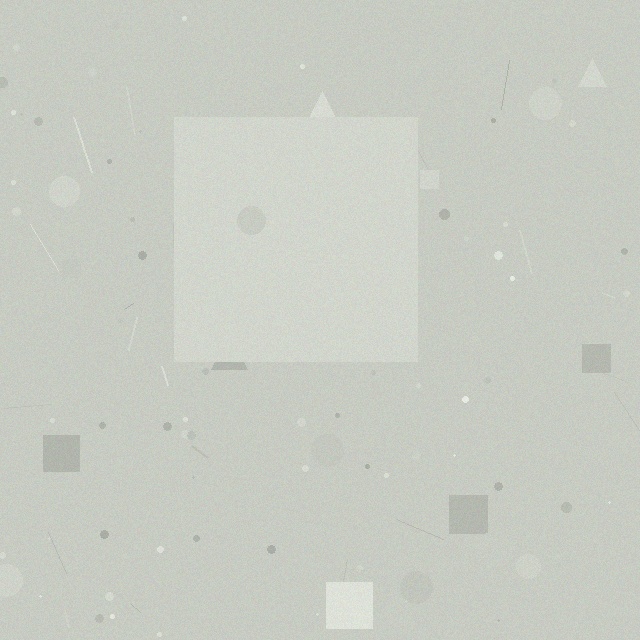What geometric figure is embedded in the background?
A square is embedded in the background.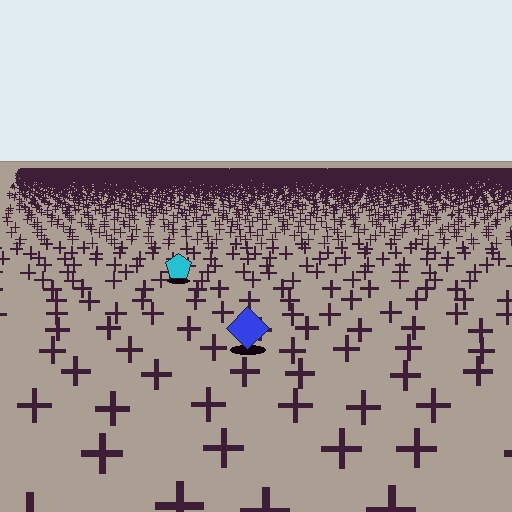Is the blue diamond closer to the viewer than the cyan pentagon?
Yes. The blue diamond is closer — you can tell from the texture gradient: the ground texture is coarser near it.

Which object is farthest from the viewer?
The cyan pentagon is farthest from the viewer. It appears smaller and the ground texture around it is denser.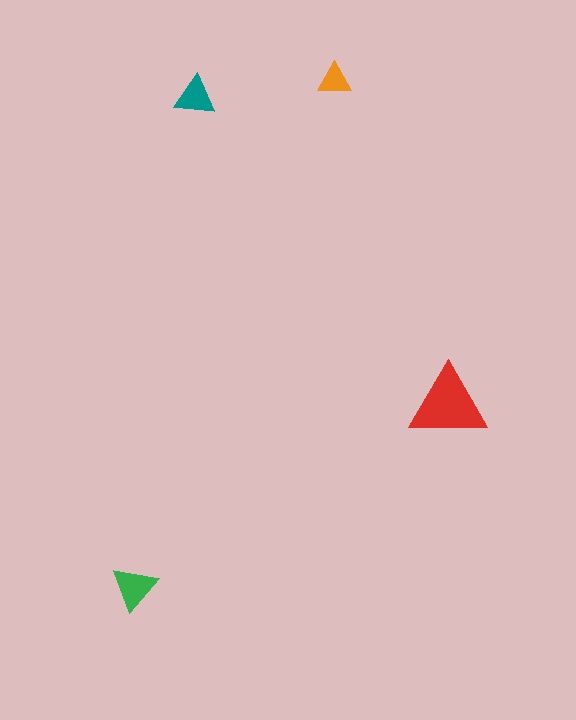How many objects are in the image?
There are 4 objects in the image.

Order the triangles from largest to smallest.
the red one, the green one, the teal one, the orange one.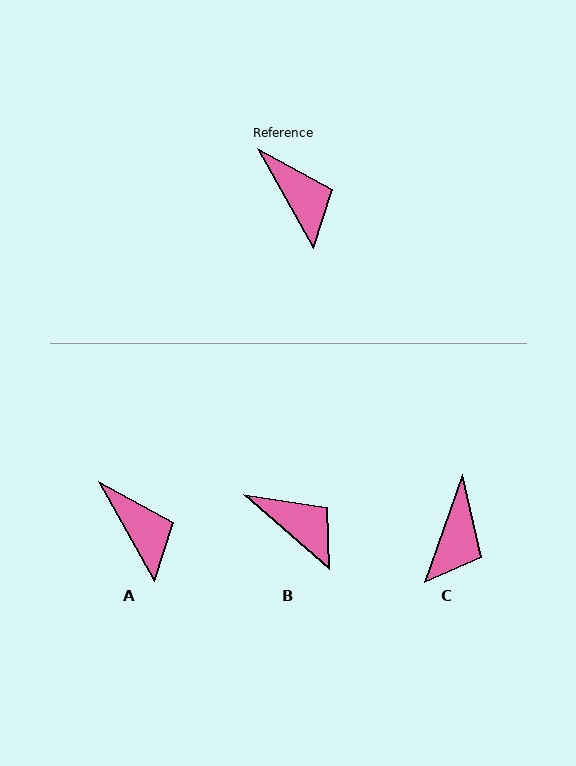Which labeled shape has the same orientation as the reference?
A.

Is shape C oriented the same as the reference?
No, it is off by about 48 degrees.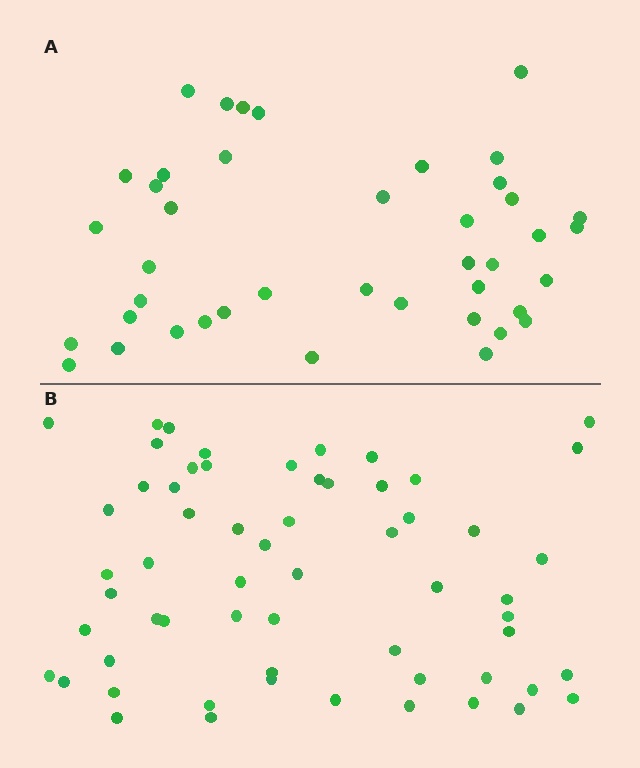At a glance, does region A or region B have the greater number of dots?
Region B (the bottom region) has more dots.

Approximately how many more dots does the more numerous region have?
Region B has approximately 20 more dots than region A.